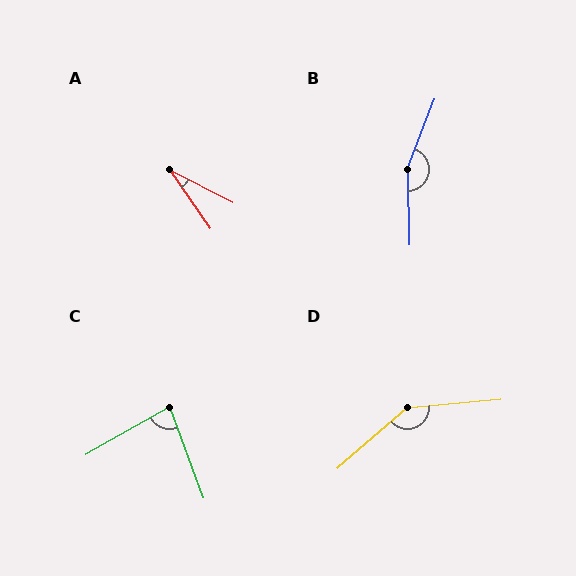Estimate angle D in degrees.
Approximately 144 degrees.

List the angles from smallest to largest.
A (28°), C (81°), D (144°), B (157°).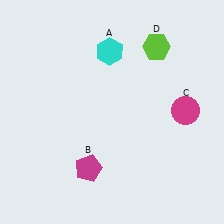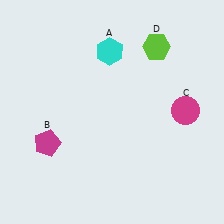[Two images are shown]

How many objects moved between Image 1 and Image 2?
1 object moved between the two images.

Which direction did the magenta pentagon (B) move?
The magenta pentagon (B) moved left.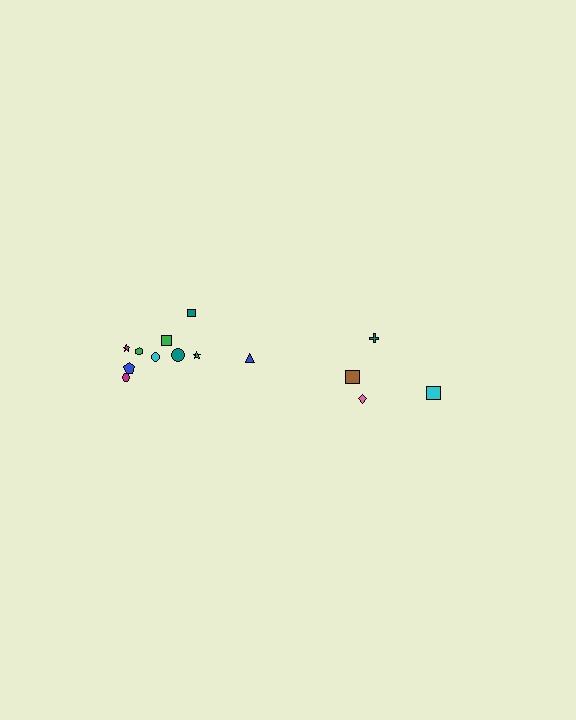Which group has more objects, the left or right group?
The left group.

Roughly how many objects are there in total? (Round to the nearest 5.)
Roughly 15 objects in total.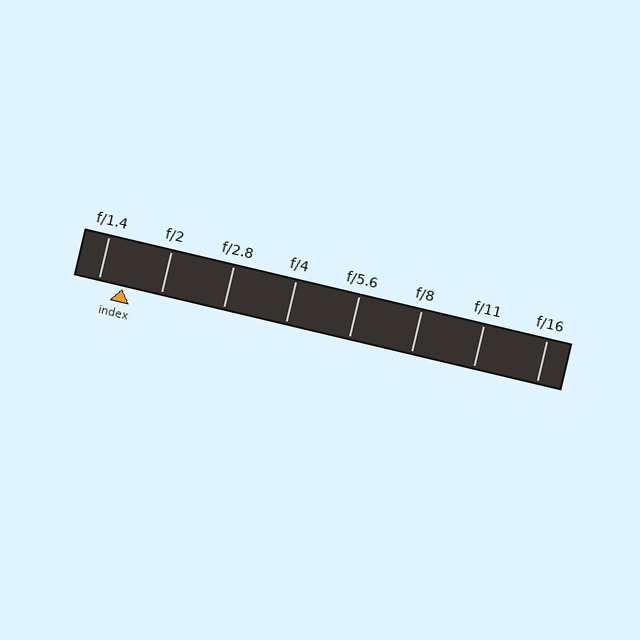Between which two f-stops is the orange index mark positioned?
The index mark is between f/1.4 and f/2.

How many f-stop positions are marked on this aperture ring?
There are 8 f-stop positions marked.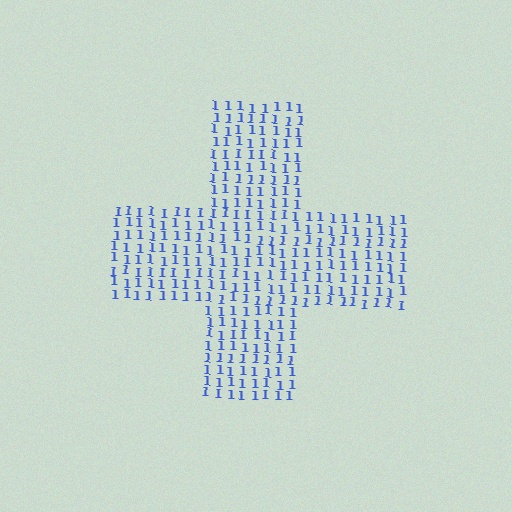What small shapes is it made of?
It is made of small digit 1's.